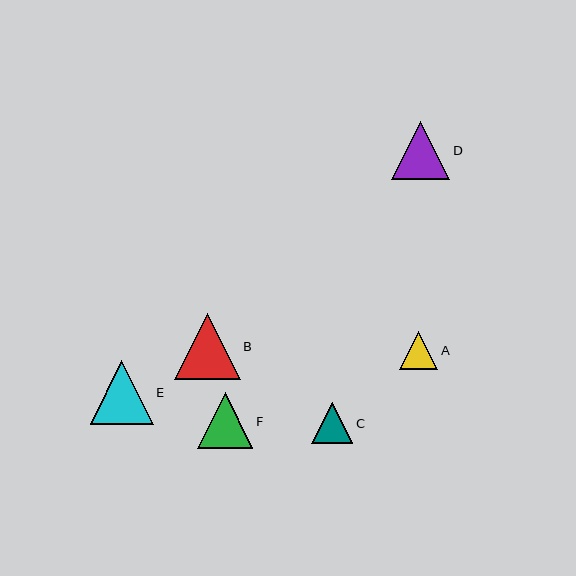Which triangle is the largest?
Triangle B is the largest with a size of approximately 65 pixels.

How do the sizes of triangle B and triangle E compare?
Triangle B and triangle E are approximately the same size.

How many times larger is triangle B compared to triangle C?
Triangle B is approximately 1.6 times the size of triangle C.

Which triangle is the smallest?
Triangle A is the smallest with a size of approximately 38 pixels.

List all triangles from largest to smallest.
From largest to smallest: B, E, D, F, C, A.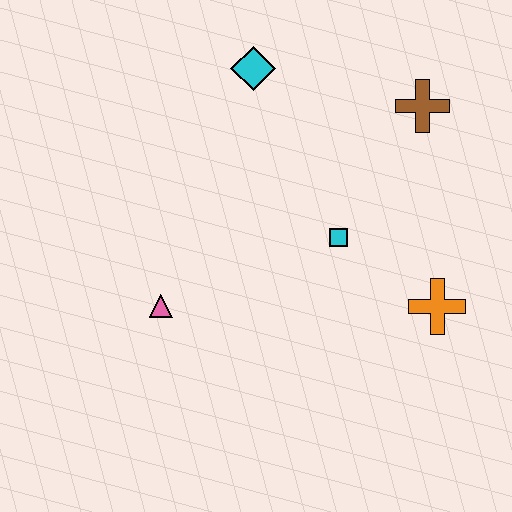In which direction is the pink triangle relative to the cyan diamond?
The pink triangle is below the cyan diamond.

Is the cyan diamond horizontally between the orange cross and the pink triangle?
Yes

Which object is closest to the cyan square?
The orange cross is closest to the cyan square.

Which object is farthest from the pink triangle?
The brown cross is farthest from the pink triangle.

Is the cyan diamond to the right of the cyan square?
No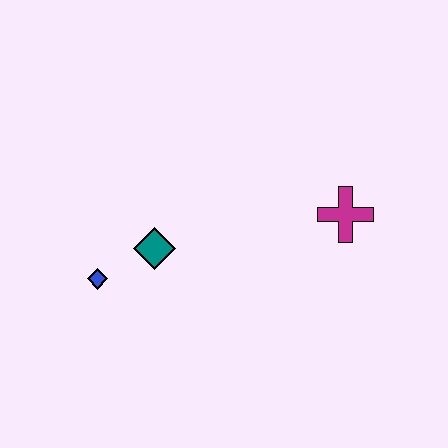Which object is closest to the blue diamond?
The teal diamond is closest to the blue diamond.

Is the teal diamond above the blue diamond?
Yes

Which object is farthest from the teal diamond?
The magenta cross is farthest from the teal diamond.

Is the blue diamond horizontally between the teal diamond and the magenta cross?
No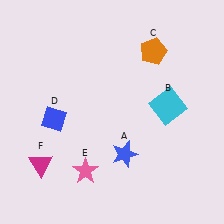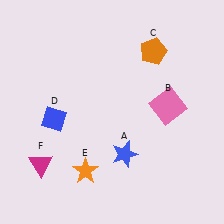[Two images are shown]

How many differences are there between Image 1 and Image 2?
There are 2 differences between the two images.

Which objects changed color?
B changed from cyan to pink. E changed from pink to orange.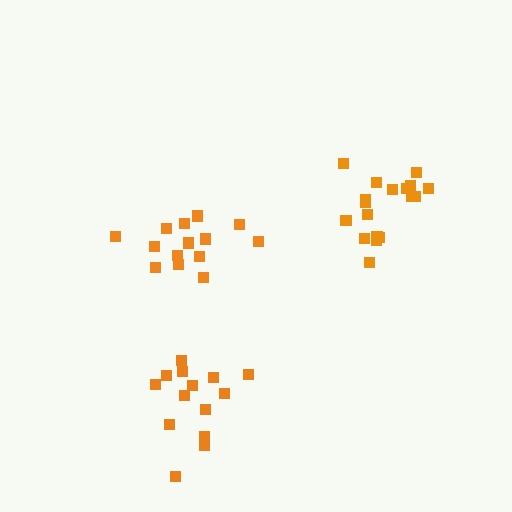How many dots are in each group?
Group 1: 14 dots, Group 2: 18 dots, Group 3: 14 dots (46 total).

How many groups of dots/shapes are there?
There are 3 groups.